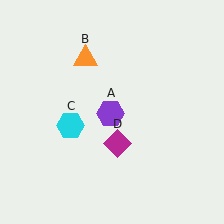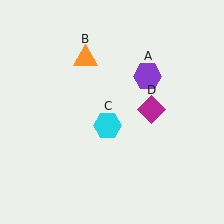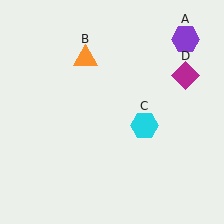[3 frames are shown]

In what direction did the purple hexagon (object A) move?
The purple hexagon (object A) moved up and to the right.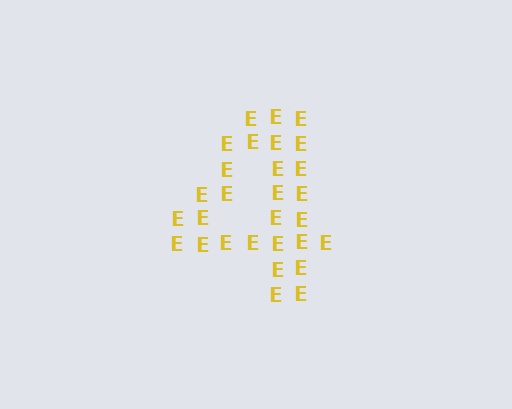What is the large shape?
The large shape is the digit 4.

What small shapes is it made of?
It is made of small letter E's.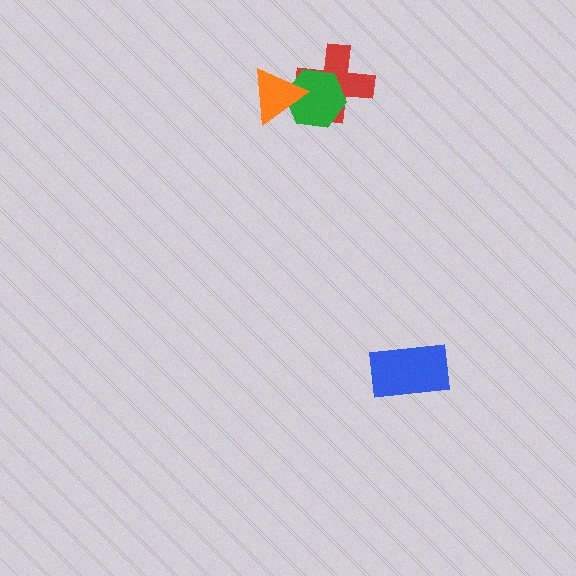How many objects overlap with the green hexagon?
2 objects overlap with the green hexagon.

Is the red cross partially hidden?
Yes, it is partially covered by another shape.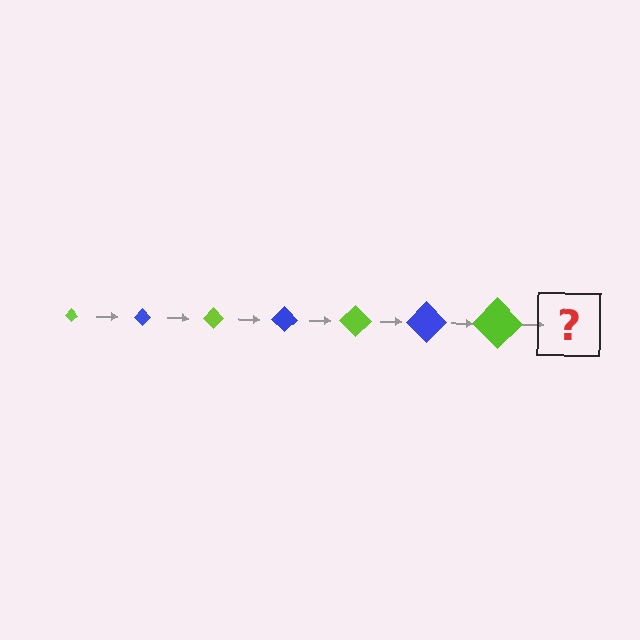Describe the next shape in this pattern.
It should be a blue diamond, larger than the previous one.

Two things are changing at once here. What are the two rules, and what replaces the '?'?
The two rules are that the diamond grows larger each step and the color cycles through lime and blue. The '?' should be a blue diamond, larger than the previous one.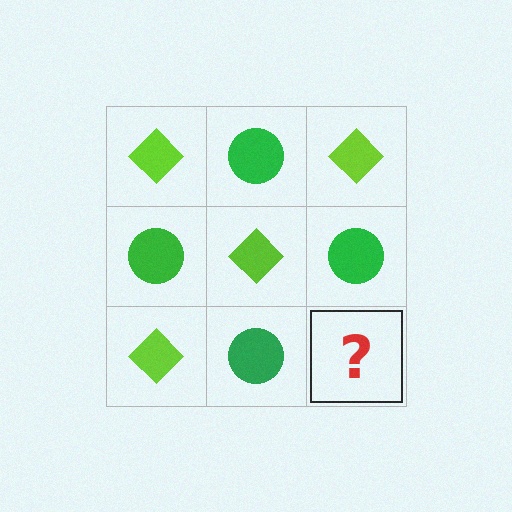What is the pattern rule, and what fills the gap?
The rule is that it alternates lime diamond and green circle in a checkerboard pattern. The gap should be filled with a lime diamond.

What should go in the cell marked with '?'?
The missing cell should contain a lime diamond.